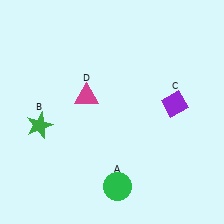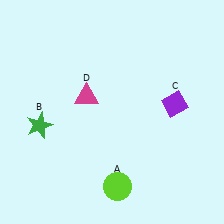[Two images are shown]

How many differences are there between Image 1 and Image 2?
There is 1 difference between the two images.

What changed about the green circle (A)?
In Image 1, A is green. In Image 2, it changed to lime.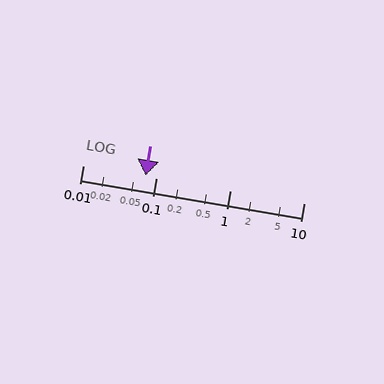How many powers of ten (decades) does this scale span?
The scale spans 3 decades, from 0.01 to 10.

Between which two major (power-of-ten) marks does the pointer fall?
The pointer is between 0.01 and 0.1.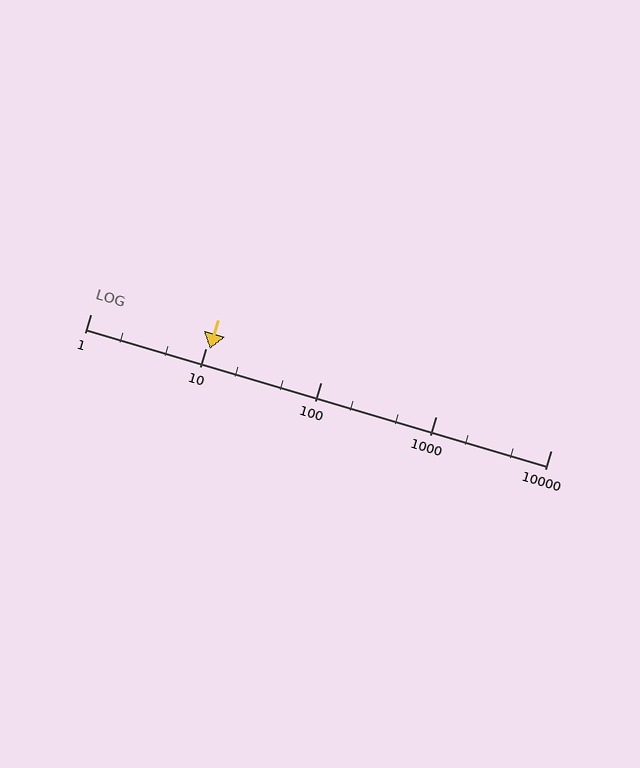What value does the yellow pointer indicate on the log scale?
The pointer indicates approximately 11.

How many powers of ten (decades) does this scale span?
The scale spans 4 decades, from 1 to 10000.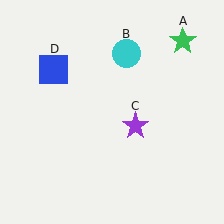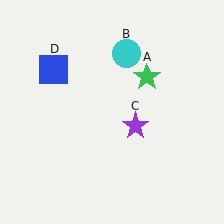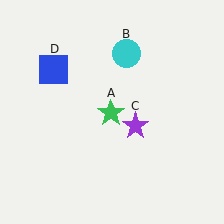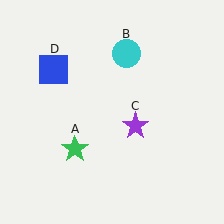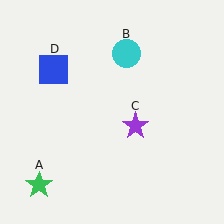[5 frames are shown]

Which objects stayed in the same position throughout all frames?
Cyan circle (object B) and purple star (object C) and blue square (object D) remained stationary.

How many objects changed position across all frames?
1 object changed position: green star (object A).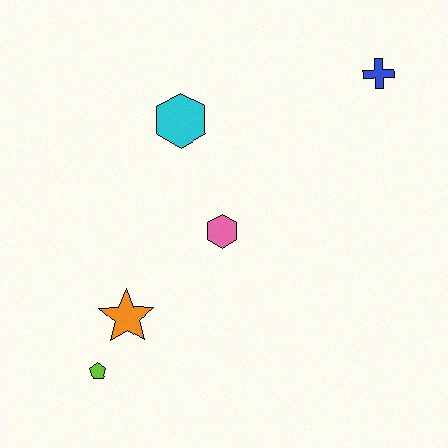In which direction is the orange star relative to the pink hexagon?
The orange star is to the left of the pink hexagon.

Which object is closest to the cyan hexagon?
The pink hexagon is closest to the cyan hexagon.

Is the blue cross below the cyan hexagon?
No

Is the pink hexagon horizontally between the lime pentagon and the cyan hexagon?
No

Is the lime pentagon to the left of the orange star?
Yes